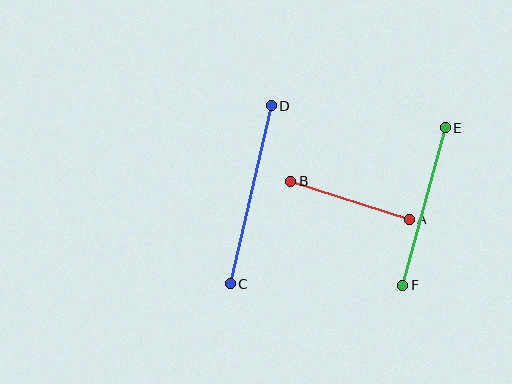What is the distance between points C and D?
The distance is approximately 183 pixels.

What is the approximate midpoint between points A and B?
The midpoint is at approximately (350, 200) pixels.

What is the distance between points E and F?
The distance is approximately 163 pixels.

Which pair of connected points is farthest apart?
Points C and D are farthest apart.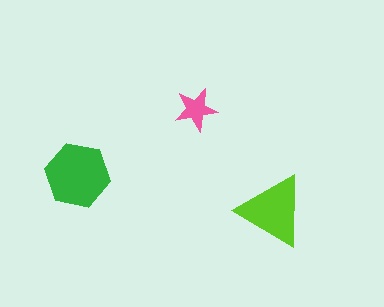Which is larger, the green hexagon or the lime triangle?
The green hexagon.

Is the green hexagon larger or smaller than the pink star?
Larger.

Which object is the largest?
The green hexagon.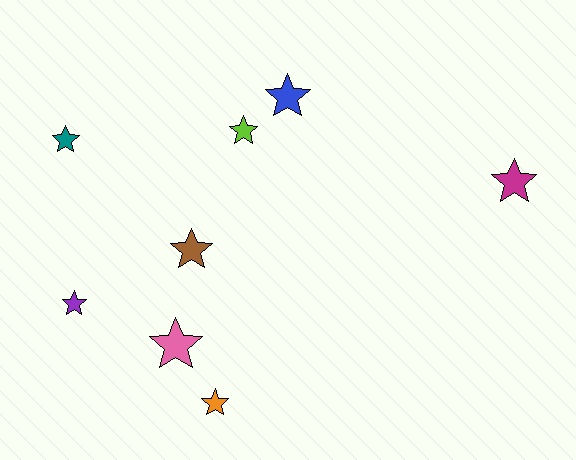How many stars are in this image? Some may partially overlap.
There are 8 stars.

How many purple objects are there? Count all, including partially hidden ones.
There is 1 purple object.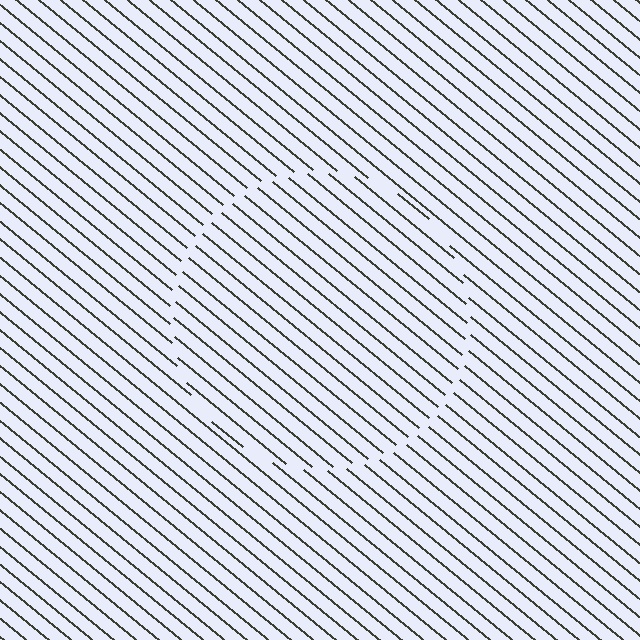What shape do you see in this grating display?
An illusory circle. The interior of the shape contains the same grating, shifted by half a period — the contour is defined by the phase discontinuity where line-ends from the inner and outer gratings abut.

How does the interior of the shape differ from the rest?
The interior of the shape contains the same grating, shifted by half a period — the contour is defined by the phase discontinuity where line-ends from the inner and outer gratings abut.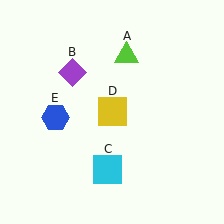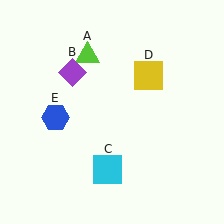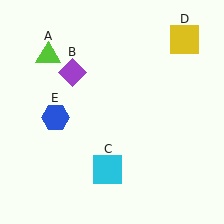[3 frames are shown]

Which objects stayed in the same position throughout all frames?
Purple diamond (object B) and cyan square (object C) and blue hexagon (object E) remained stationary.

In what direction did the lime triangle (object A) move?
The lime triangle (object A) moved left.